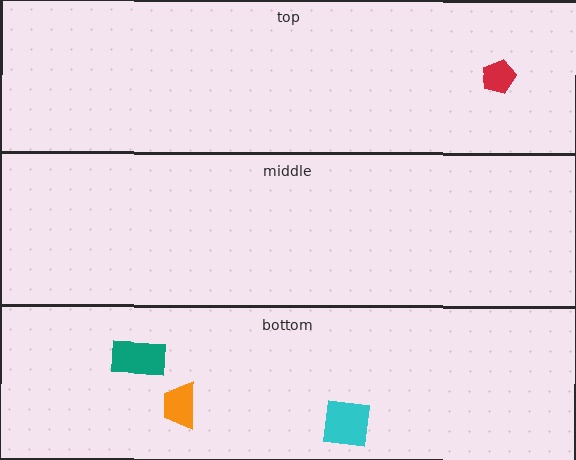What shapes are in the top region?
The red pentagon.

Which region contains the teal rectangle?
The bottom region.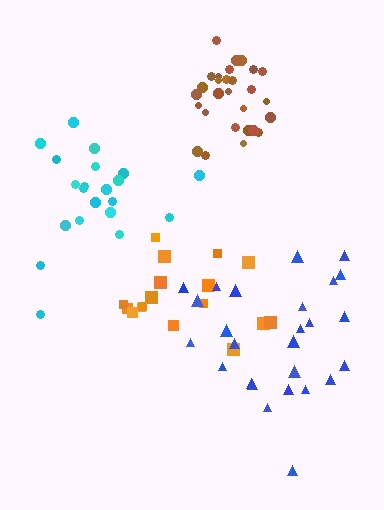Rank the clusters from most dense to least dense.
brown, cyan, blue, orange.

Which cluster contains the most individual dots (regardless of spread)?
Brown (29).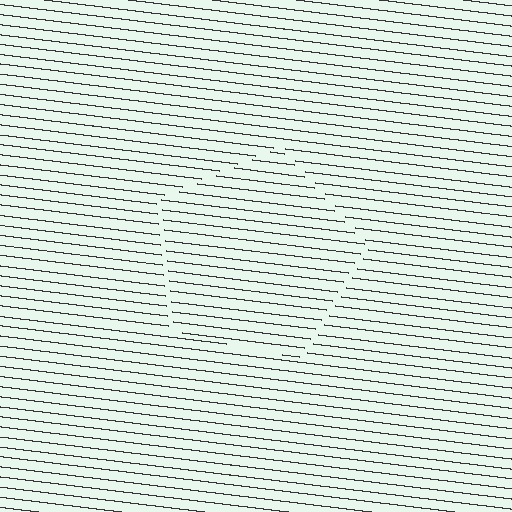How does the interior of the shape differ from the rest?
The interior of the shape contains the same grating, shifted by half a period — the contour is defined by the phase discontinuity where line-ends from the inner and outer gratings abut.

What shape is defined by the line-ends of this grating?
An illusory pentagon. The interior of the shape contains the same grating, shifted by half a period — the contour is defined by the phase discontinuity where line-ends from the inner and outer gratings abut.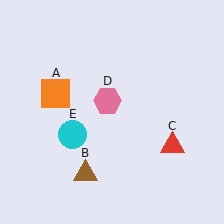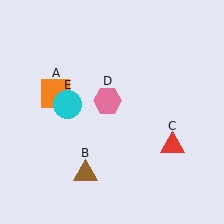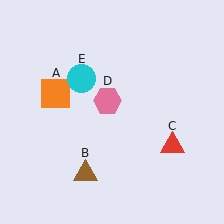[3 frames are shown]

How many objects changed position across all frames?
1 object changed position: cyan circle (object E).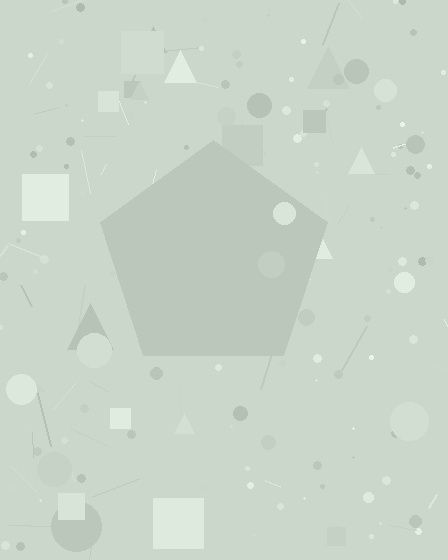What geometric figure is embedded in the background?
A pentagon is embedded in the background.